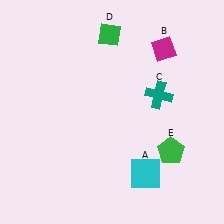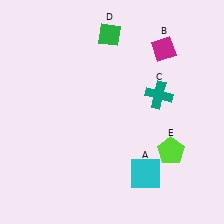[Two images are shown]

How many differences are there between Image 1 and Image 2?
There is 1 difference between the two images.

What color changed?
The pentagon (E) changed from green in Image 1 to lime in Image 2.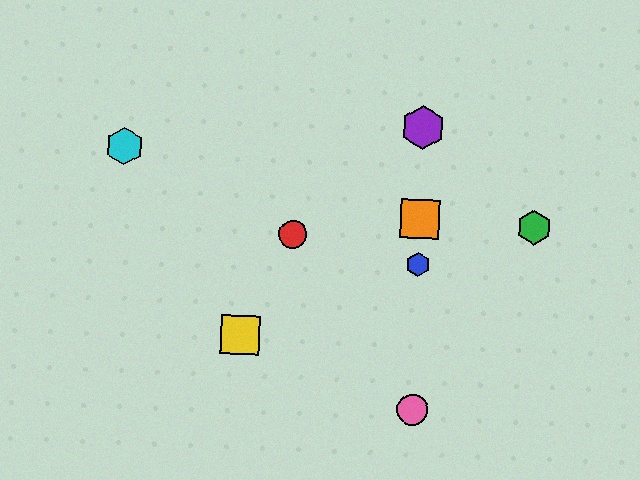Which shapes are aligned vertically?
The blue hexagon, the purple hexagon, the orange square, the pink circle are aligned vertically.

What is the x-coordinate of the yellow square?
The yellow square is at x≈240.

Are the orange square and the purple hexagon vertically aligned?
Yes, both are at x≈420.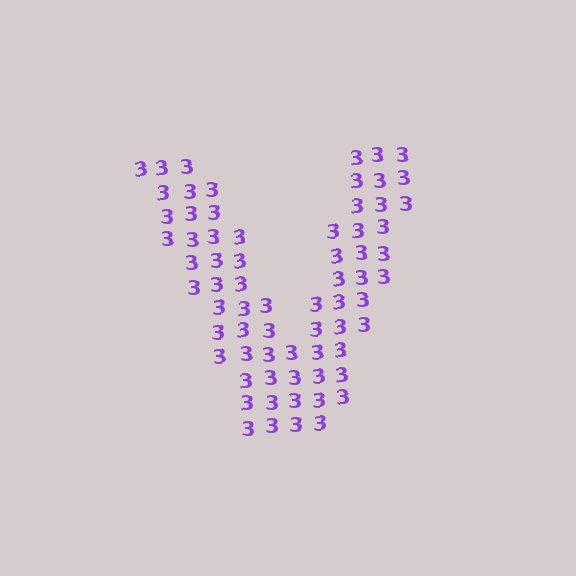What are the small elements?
The small elements are digit 3's.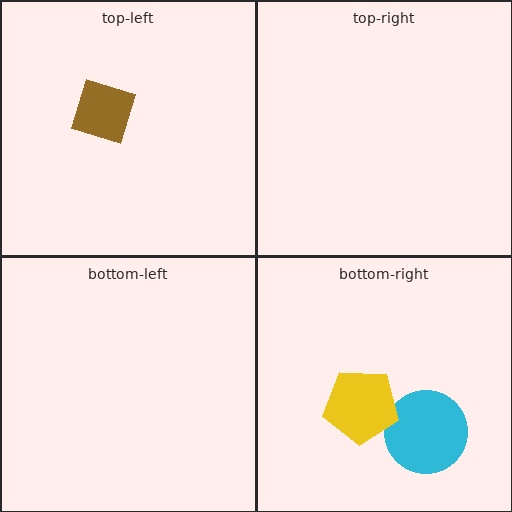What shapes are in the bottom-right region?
The cyan circle, the yellow pentagon.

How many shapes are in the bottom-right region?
2.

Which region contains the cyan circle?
The bottom-right region.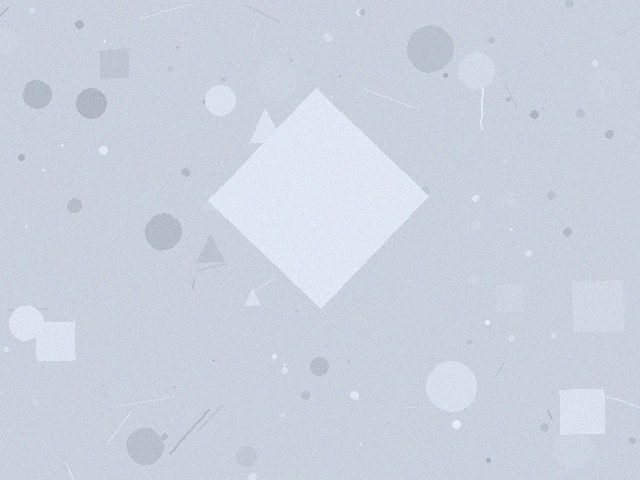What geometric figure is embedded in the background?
A diamond is embedded in the background.